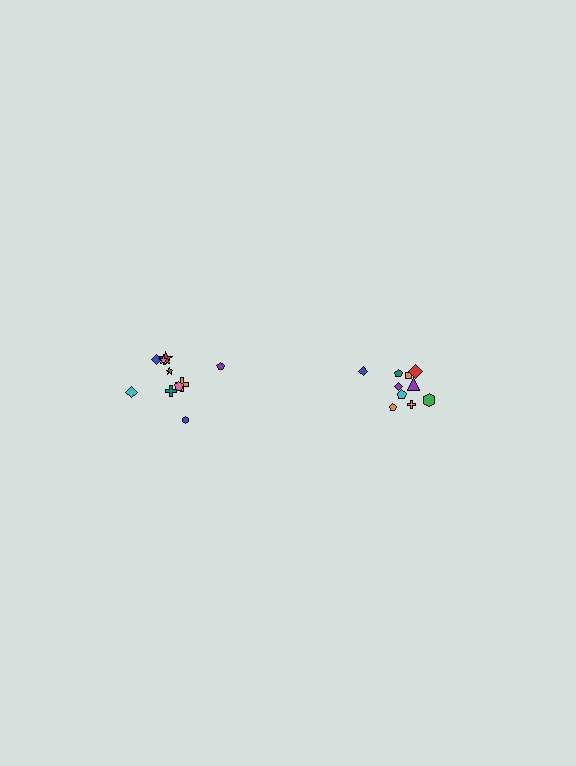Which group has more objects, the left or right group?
The left group.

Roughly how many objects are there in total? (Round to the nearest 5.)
Roughly 20 objects in total.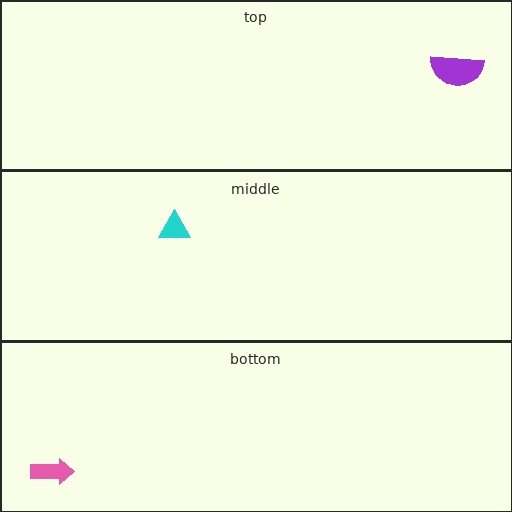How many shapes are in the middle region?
1.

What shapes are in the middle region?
The cyan triangle.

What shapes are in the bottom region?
The pink arrow.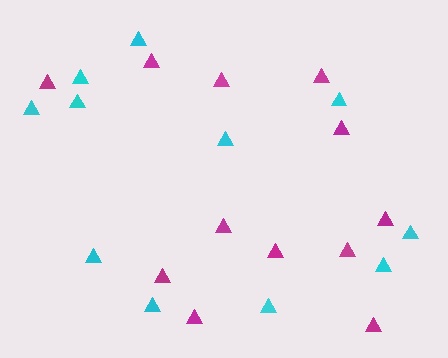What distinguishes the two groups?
There are 2 groups: one group of cyan triangles (11) and one group of magenta triangles (12).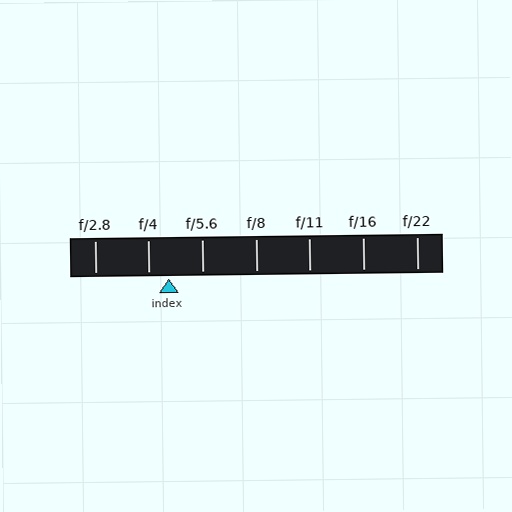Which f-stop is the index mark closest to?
The index mark is closest to f/4.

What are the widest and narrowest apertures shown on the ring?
The widest aperture shown is f/2.8 and the narrowest is f/22.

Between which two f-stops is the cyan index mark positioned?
The index mark is between f/4 and f/5.6.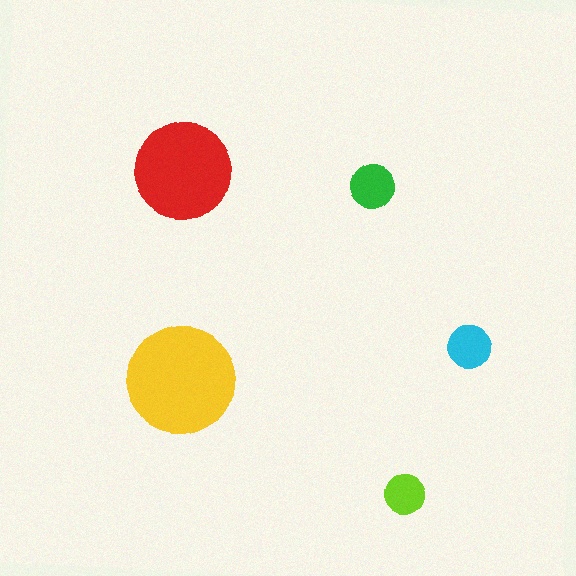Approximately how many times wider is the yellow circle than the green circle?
About 2.5 times wider.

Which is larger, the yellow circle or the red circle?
The yellow one.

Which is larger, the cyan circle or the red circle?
The red one.